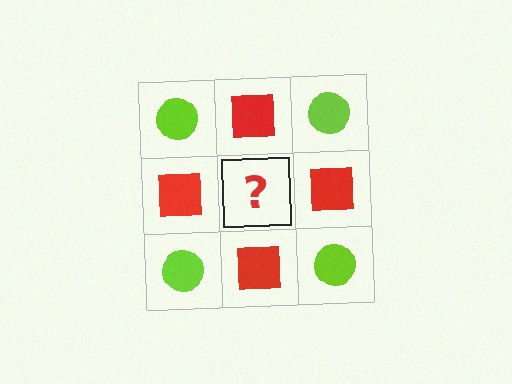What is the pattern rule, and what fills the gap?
The rule is that it alternates lime circle and red square in a checkerboard pattern. The gap should be filled with a lime circle.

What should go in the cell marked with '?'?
The missing cell should contain a lime circle.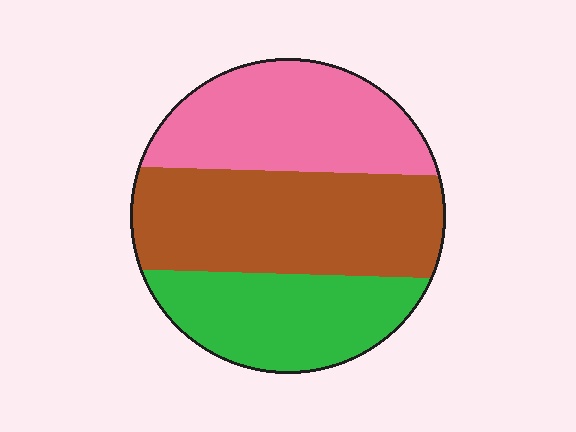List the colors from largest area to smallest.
From largest to smallest: brown, pink, green.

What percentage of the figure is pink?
Pink covers roughly 30% of the figure.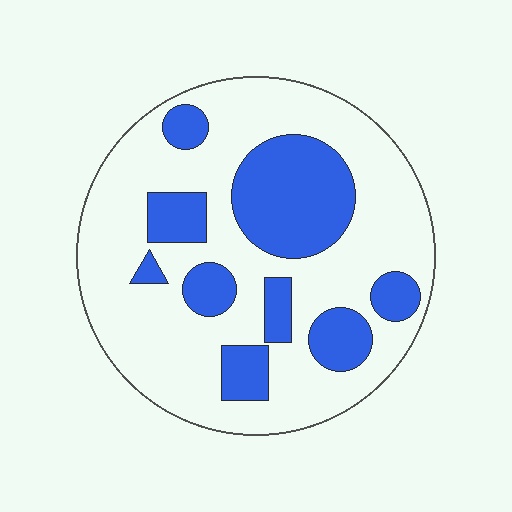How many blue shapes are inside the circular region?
9.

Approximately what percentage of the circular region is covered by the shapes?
Approximately 30%.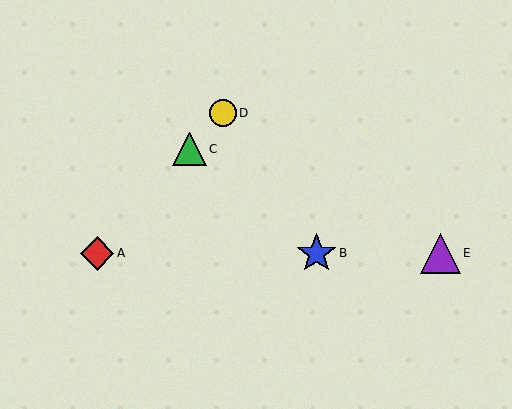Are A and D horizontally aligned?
No, A is at y≈253 and D is at y≈113.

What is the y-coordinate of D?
Object D is at y≈113.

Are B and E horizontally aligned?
Yes, both are at y≈253.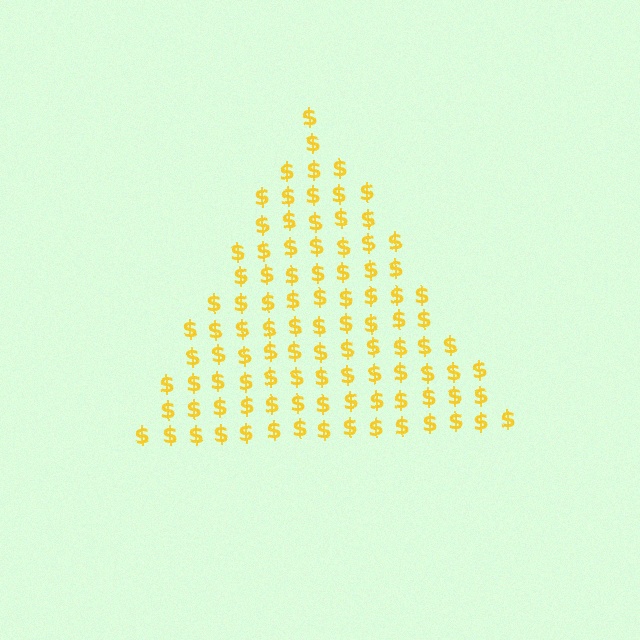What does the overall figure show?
The overall figure shows a triangle.